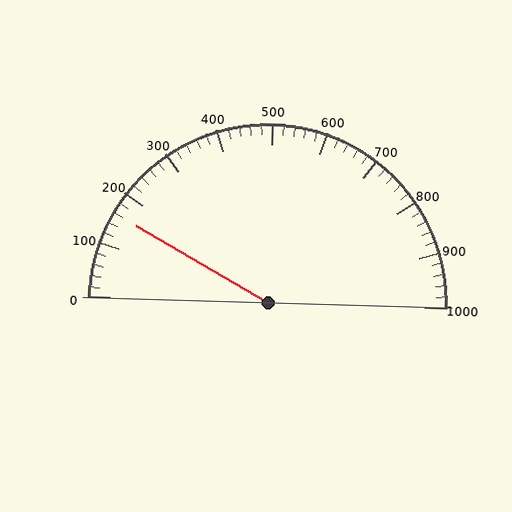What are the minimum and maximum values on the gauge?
The gauge ranges from 0 to 1000.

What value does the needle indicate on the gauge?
The needle indicates approximately 160.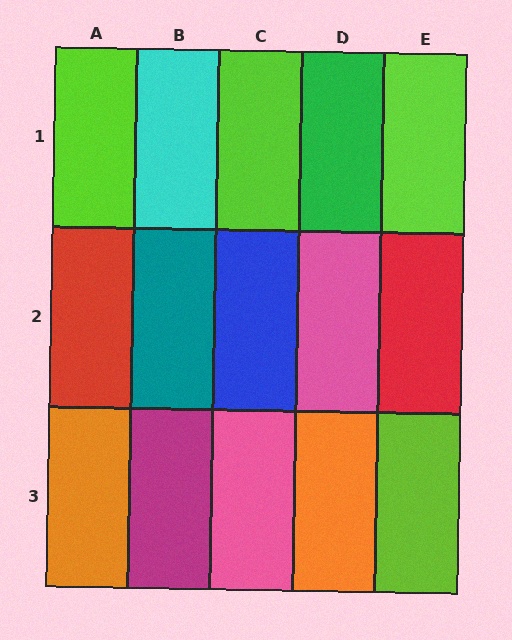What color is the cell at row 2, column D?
Pink.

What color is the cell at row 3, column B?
Magenta.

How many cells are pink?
2 cells are pink.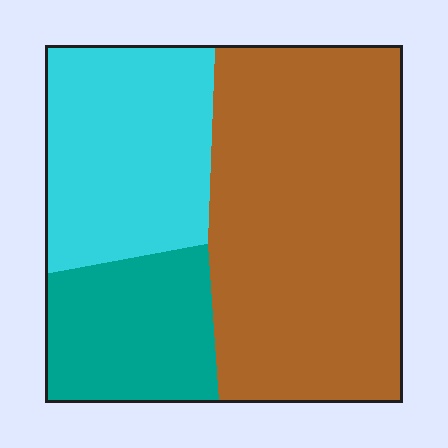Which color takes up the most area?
Brown, at roughly 55%.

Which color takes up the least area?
Teal, at roughly 20%.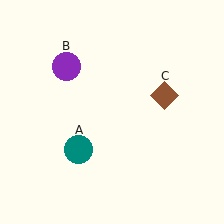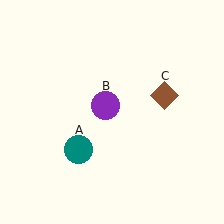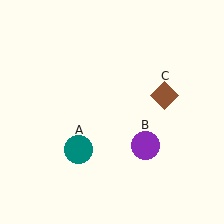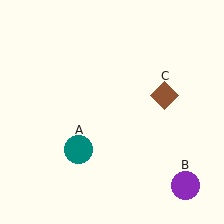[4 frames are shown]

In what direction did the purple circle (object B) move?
The purple circle (object B) moved down and to the right.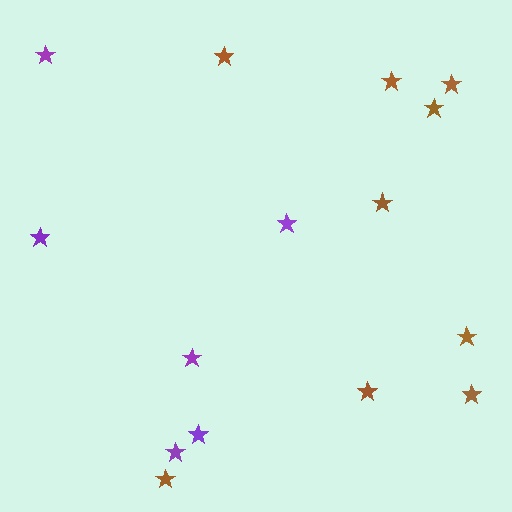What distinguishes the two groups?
There are 2 groups: one group of brown stars (9) and one group of purple stars (6).